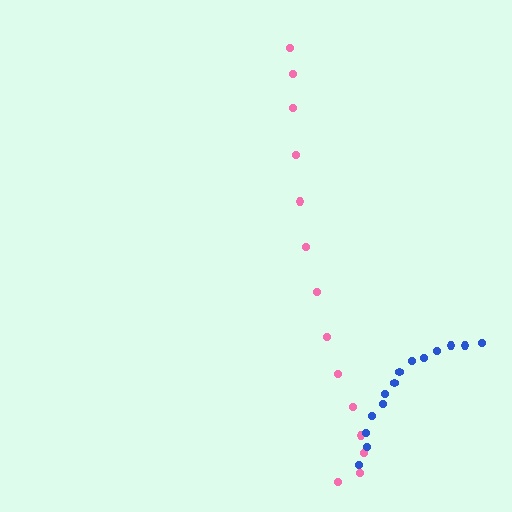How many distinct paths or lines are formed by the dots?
There are 2 distinct paths.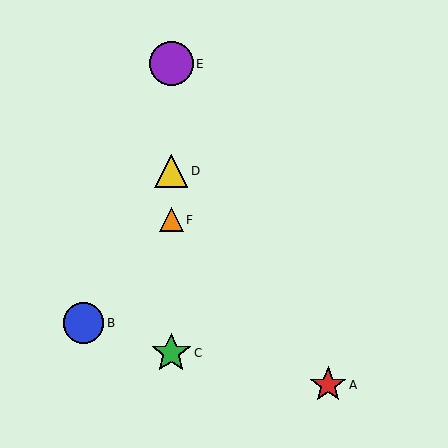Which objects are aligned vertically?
Objects C, D, E, F are aligned vertically.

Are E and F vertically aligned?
Yes, both are at x≈171.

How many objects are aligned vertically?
4 objects (C, D, E, F) are aligned vertically.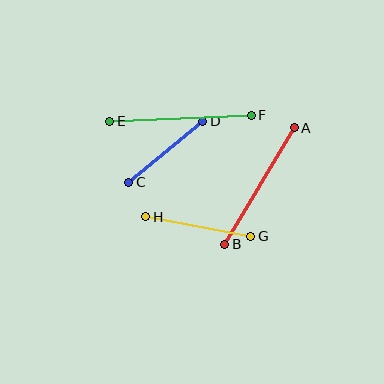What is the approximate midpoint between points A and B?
The midpoint is at approximately (259, 186) pixels.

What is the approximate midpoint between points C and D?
The midpoint is at approximately (166, 152) pixels.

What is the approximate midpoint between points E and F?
The midpoint is at approximately (181, 118) pixels.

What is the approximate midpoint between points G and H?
The midpoint is at approximately (198, 227) pixels.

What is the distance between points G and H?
The distance is approximately 107 pixels.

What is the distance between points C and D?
The distance is approximately 96 pixels.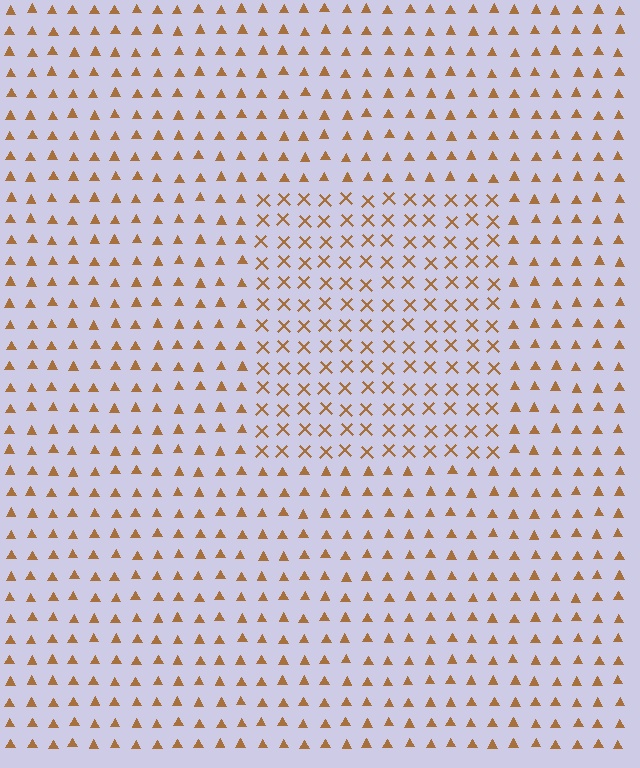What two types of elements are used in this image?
The image uses X marks inside the rectangle region and triangles outside it.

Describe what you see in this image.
The image is filled with small brown elements arranged in a uniform grid. A rectangle-shaped region contains X marks, while the surrounding area contains triangles. The boundary is defined purely by the change in element shape.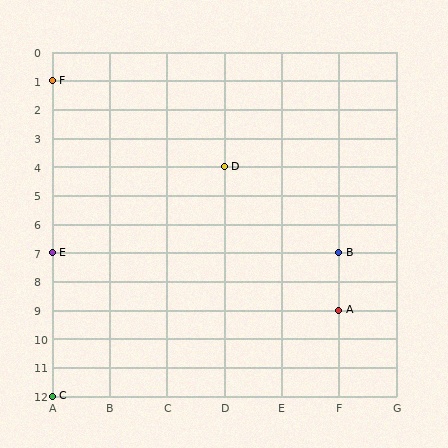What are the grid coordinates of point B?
Point B is at grid coordinates (F, 7).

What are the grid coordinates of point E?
Point E is at grid coordinates (A, 7).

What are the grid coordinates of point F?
Point F is at grid coordinates (A, 1).